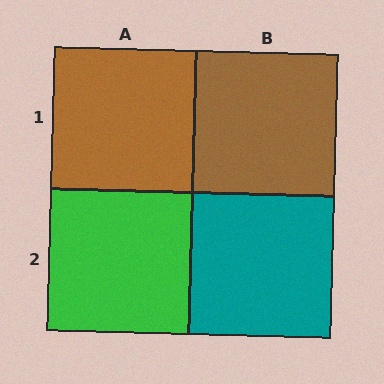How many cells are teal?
1 cell is teal.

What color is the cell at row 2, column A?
Green.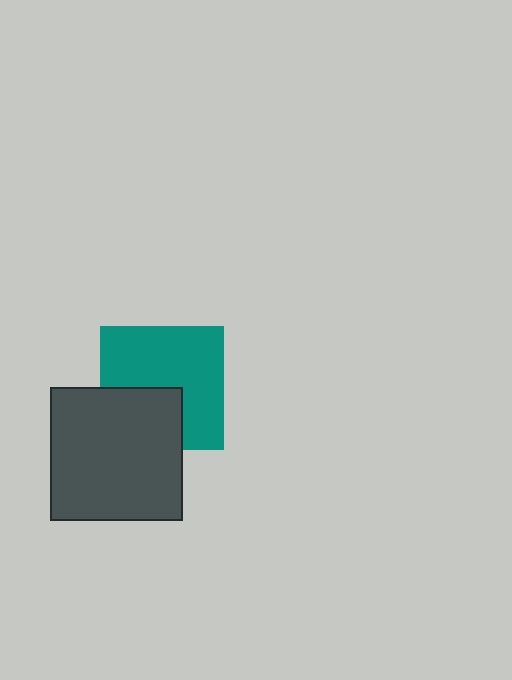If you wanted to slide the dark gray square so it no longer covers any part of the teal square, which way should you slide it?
Slide it down — that is the most direct way to separate the two shapes.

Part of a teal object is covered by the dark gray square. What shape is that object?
It is a square.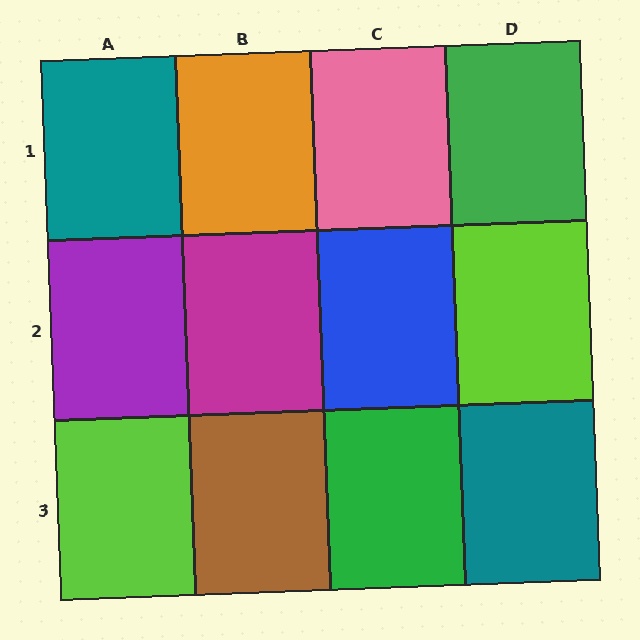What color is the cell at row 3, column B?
Brown.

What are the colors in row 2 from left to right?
Purple, magenta, blue, lime.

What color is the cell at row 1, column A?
Teal.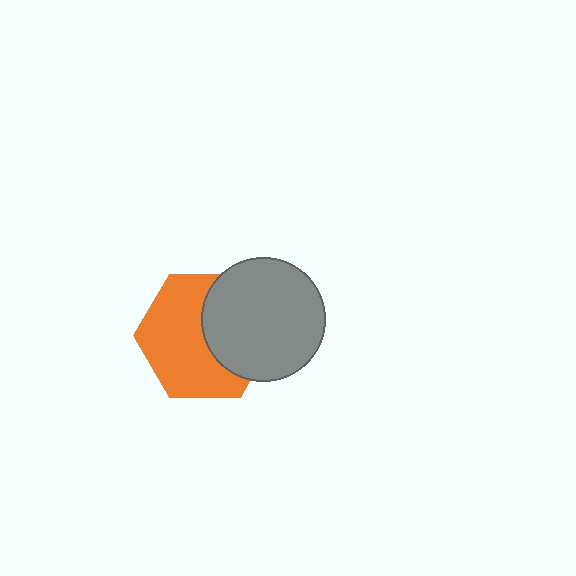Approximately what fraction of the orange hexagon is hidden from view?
Roughly 40% of the orange hexagon is hidden behind the gray circle.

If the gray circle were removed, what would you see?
You would see the complete orange hexagon.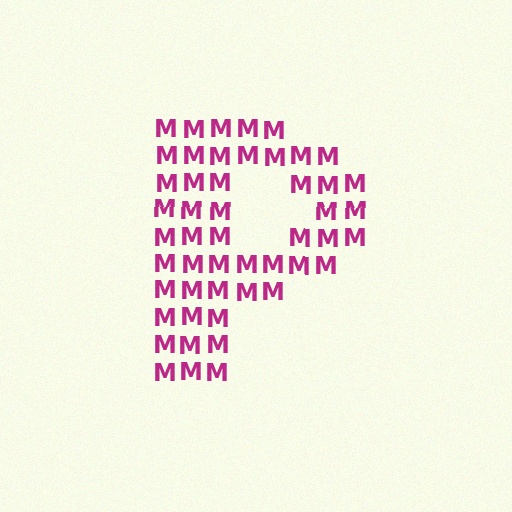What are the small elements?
The small elements are letter M's.